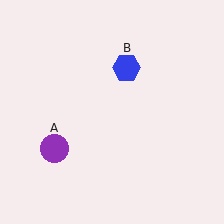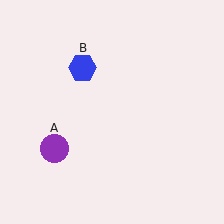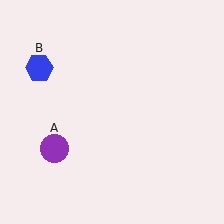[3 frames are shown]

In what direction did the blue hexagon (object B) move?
The blue hexagon (object B) moved left.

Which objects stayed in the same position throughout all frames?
Purple circle (object A) remained stationary.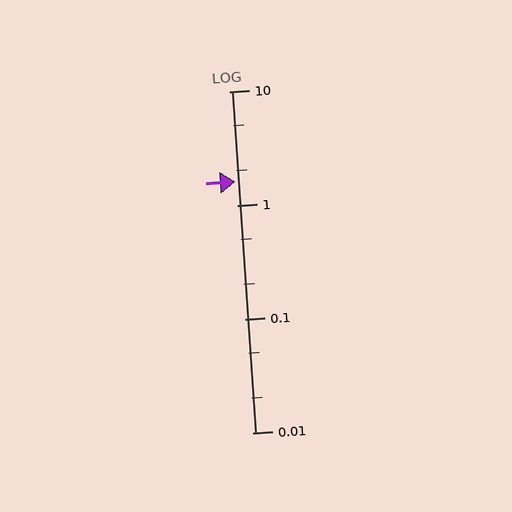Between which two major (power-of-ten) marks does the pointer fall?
The pointer is between 1 and 10.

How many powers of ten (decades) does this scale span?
The scale spans 3 decades, from 0.01 to 10.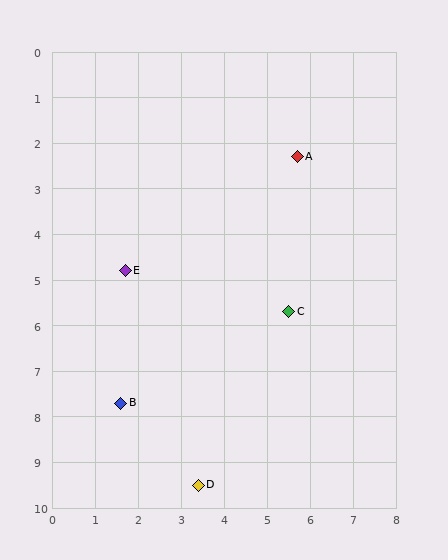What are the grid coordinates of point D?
Point D is at approximately (3.4, 9.5).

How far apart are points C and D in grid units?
Points C and D are about 4.3 grid units apart.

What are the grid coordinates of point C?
Point C is at approximately (5.5, 5.7).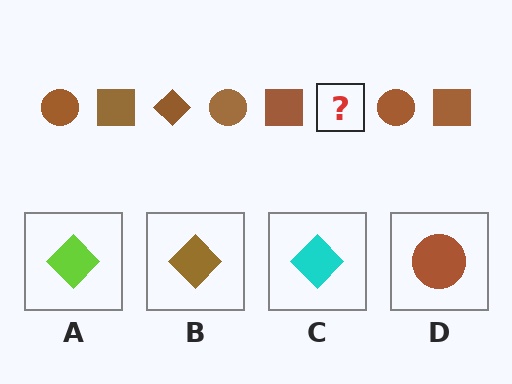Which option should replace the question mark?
Option B.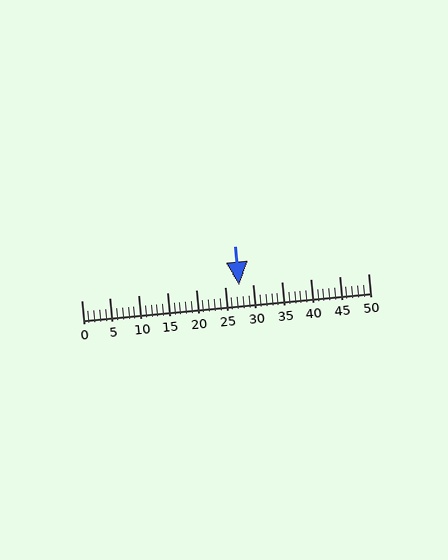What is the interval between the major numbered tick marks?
The major tick marks are spaced 5 units apart.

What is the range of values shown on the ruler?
The ruler shows values from 0 to 50.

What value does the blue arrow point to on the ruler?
The blue arrow points to approximately 28.